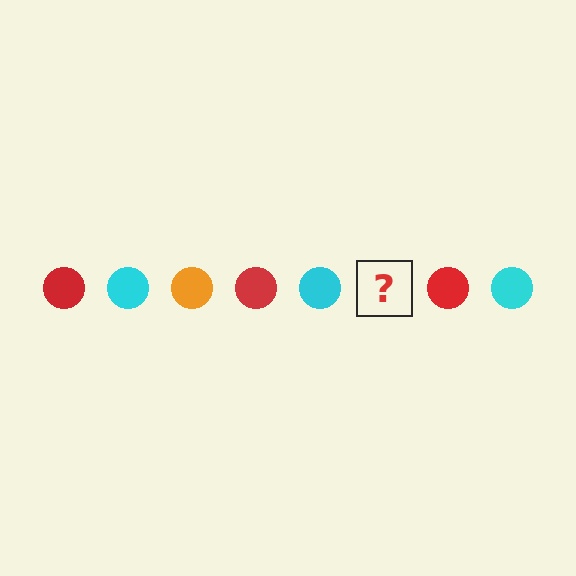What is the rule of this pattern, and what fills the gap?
The rule is that the pattern cycles through red, cyan, orange circles. The gap should be filled with an orange circle.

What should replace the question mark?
The question mark should be replaced with an orange circle.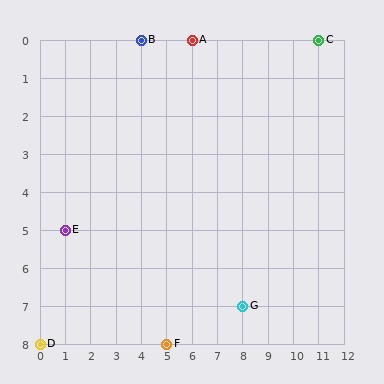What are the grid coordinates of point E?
Point E is at grid coordinates (1, 5).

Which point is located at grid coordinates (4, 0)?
Point B is at (4, 0).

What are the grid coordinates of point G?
Point G is at grid coordinates (8, 7).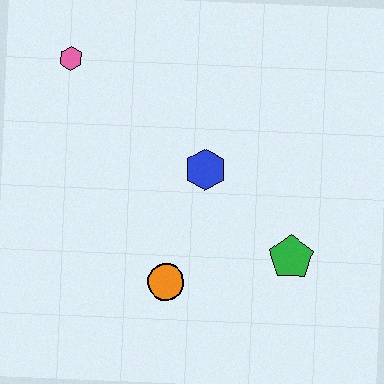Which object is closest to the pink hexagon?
The blue hexagon is closest to the pink hexagon.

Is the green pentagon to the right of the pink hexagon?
Yes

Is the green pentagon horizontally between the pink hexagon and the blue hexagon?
No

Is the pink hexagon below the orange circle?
No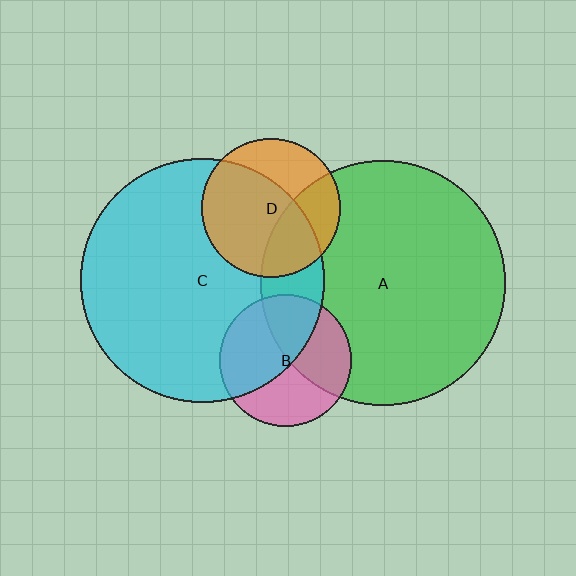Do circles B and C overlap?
Yes.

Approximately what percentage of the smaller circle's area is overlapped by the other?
Approximately 50%.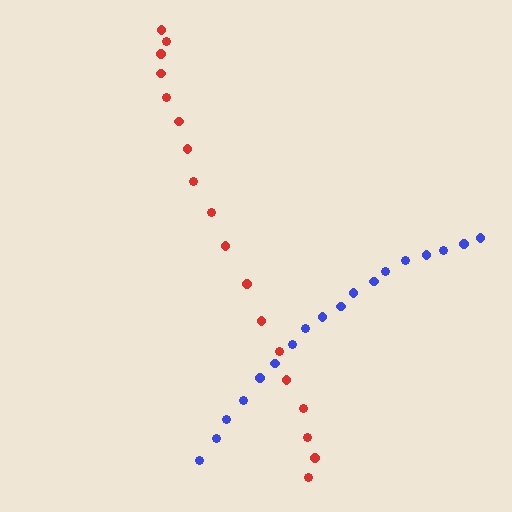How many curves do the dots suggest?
There are 2 distinct paths.